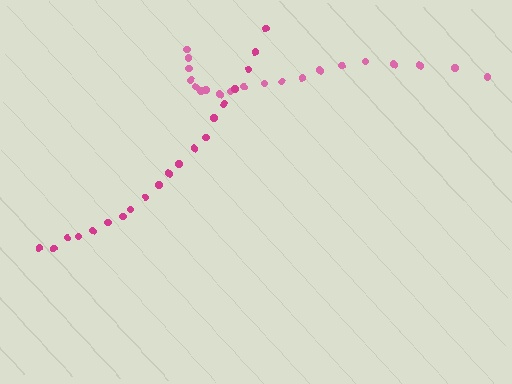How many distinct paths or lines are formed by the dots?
There are 2 distinct paths.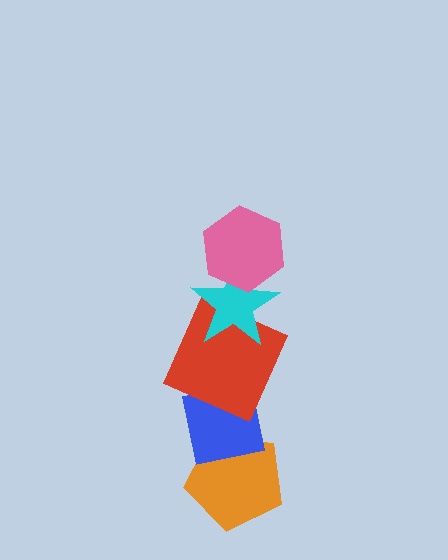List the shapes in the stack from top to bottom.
From top to bottom: the pink hexagon, the cyan star, the red square, the blue square, the orange pentagon.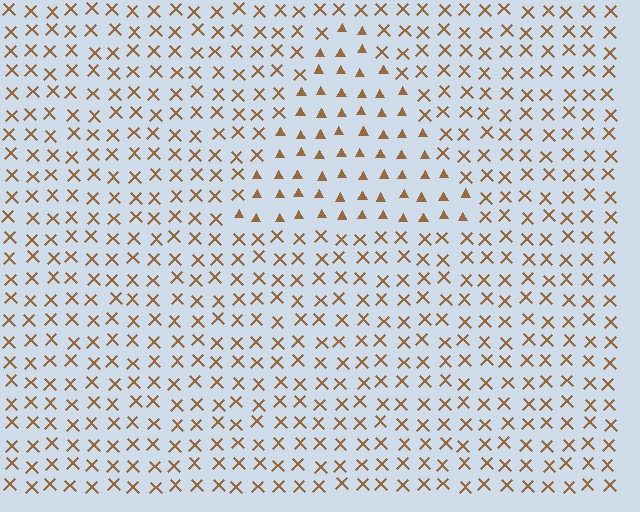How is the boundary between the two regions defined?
The boundary is defined by a change in element shape: triangles inside vs. X marks outside. All elements share the same color and spacing.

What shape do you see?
I see a triangle.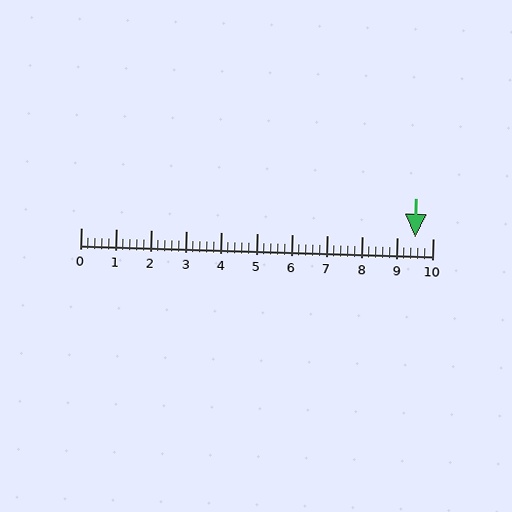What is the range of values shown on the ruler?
The ruler shows values from 0 to 10.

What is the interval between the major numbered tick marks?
The major tick marks are spaced 1 units apart.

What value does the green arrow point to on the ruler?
The green arrow points to approximately 9.5.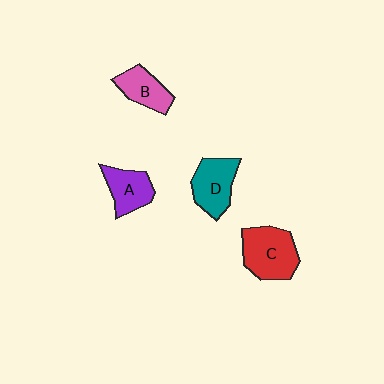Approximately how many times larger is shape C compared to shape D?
Approximately 1.2 times.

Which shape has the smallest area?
Shape B (pink).